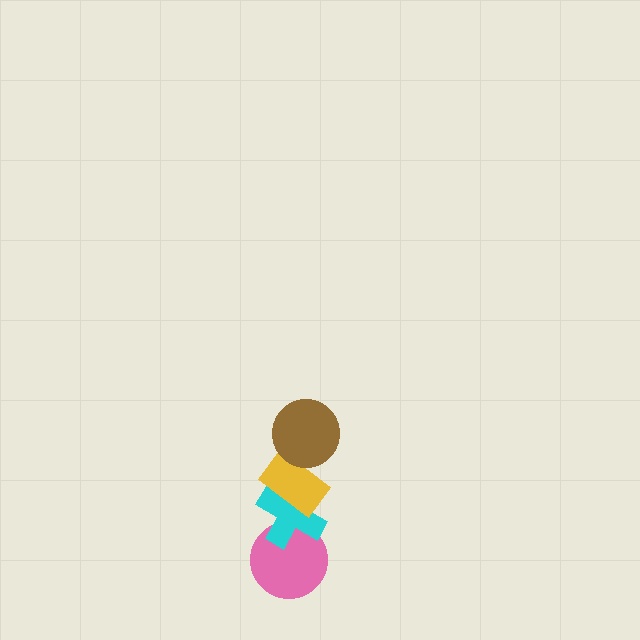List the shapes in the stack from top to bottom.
From top to bottom: the brown circle, the yellow rectangle, the cyan cross, the pink circle.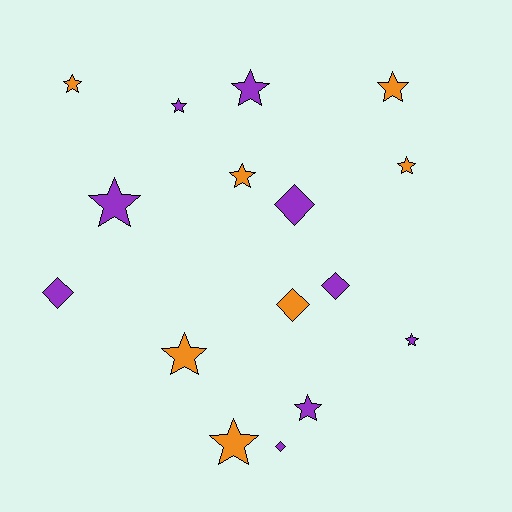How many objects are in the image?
There are 16 objects.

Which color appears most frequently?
Purple, with 9 objects.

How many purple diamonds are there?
There are 4 purple diamonds.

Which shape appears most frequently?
Star, with 11 objects.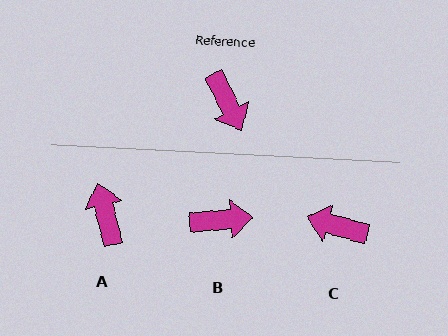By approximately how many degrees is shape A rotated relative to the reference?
Approximately 167 degrees counter-clockwise.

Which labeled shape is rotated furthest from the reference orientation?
A, about 167 degrees away.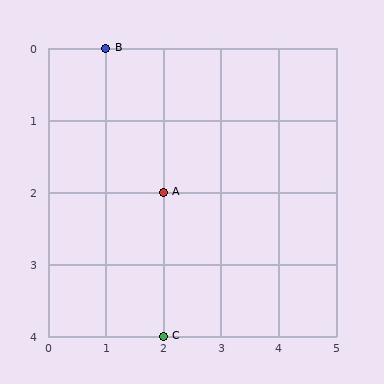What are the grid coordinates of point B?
Point B is at grid coordinates (1, 0).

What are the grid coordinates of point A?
Point A is at grid coordinates (2, 2).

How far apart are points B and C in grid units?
Points B and C are 1 column and 4 rows apart (about 4.1 grid units diagonally).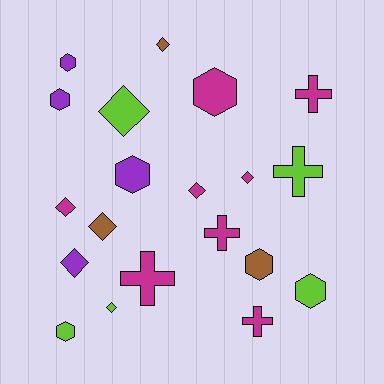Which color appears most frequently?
Magenta, with 8 objects.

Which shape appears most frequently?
Diamond, with 8 objects.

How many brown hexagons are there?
There is 1 brown hexagon.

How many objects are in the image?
There are 20 objects.